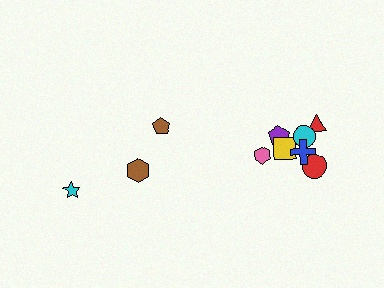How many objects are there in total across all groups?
There are 10 objects.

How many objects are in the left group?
There are 3 objects.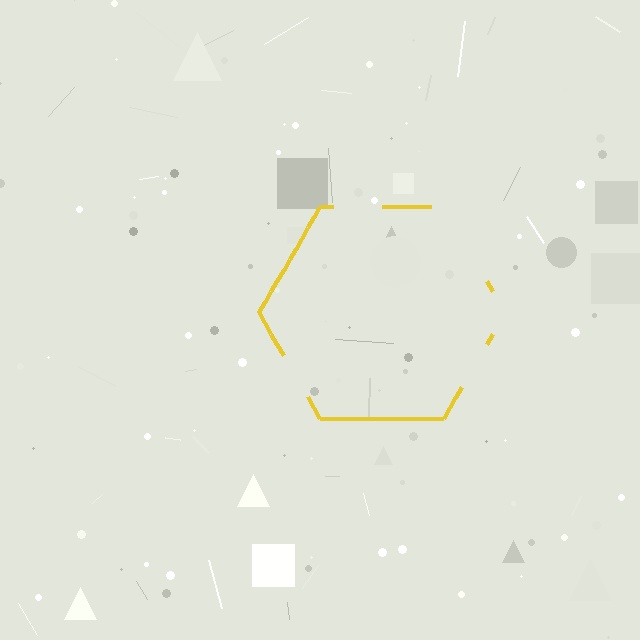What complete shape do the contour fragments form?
The contour fragments form a hexagon.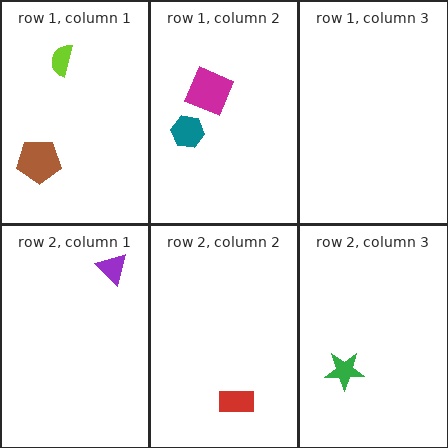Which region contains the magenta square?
The row 1, column 2 region.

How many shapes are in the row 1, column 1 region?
2.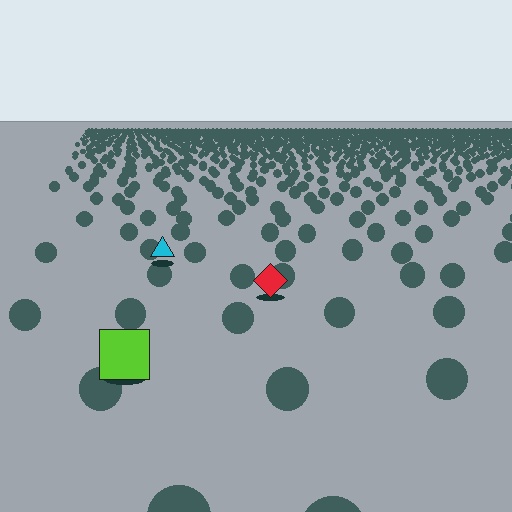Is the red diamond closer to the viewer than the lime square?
No. The lime square is closer — you can tell from the texture gradient: the ground texture is coarser near it.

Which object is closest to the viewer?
The lime square is closest. The texture marks near it are larger and more spread out.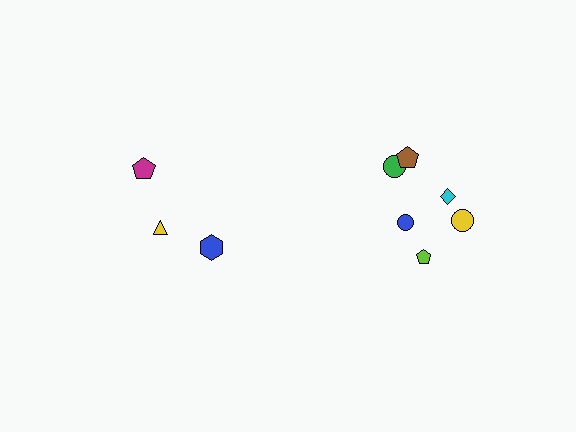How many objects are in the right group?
There are 6 objects.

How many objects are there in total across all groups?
There are 9 objects.